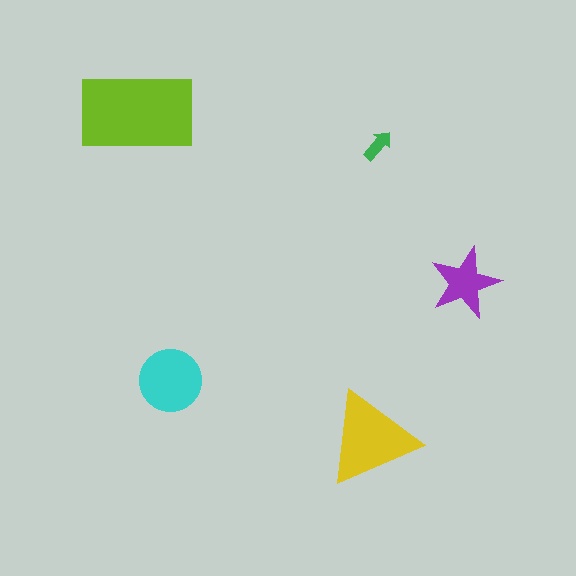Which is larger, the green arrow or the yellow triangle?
The yellow triangle.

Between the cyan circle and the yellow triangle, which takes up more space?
The yellow triangle.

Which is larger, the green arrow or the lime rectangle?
The lime rectangle.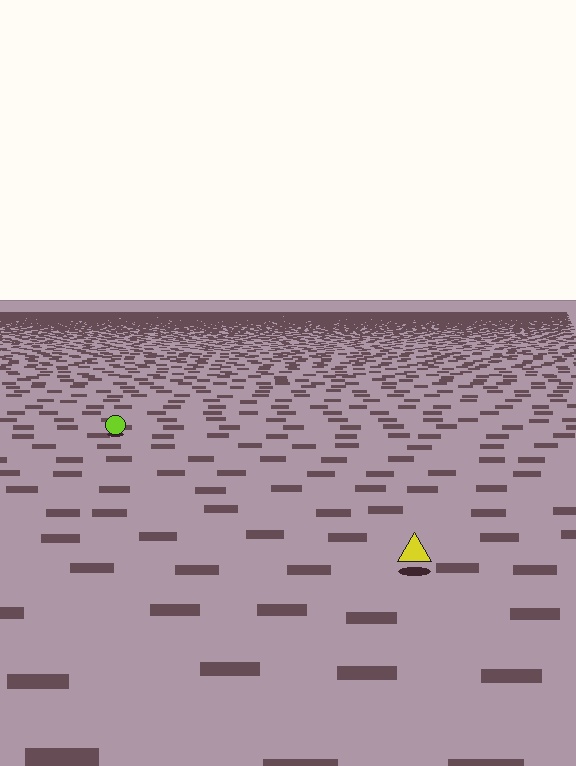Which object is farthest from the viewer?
The lime circle is farthest from the viewer. It appears smaller and the ground texture around it is denser.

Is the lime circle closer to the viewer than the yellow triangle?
No. The yellow triangle is closer — you can tell from the texture gradient: the ground texture is coarser near it.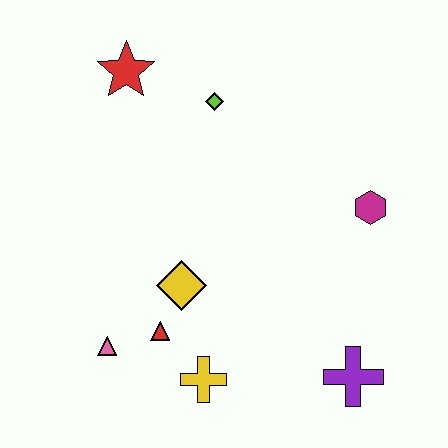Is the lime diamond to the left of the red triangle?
No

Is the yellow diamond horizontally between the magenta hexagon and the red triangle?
Yes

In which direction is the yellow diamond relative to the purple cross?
The yellow diamond is to the left of the purple cross.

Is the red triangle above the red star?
No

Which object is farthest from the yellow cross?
The red star is farthest from the yellow cross.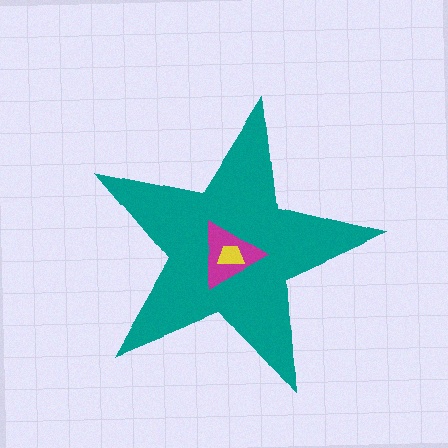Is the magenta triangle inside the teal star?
Yes.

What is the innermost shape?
The yellow trapezoid.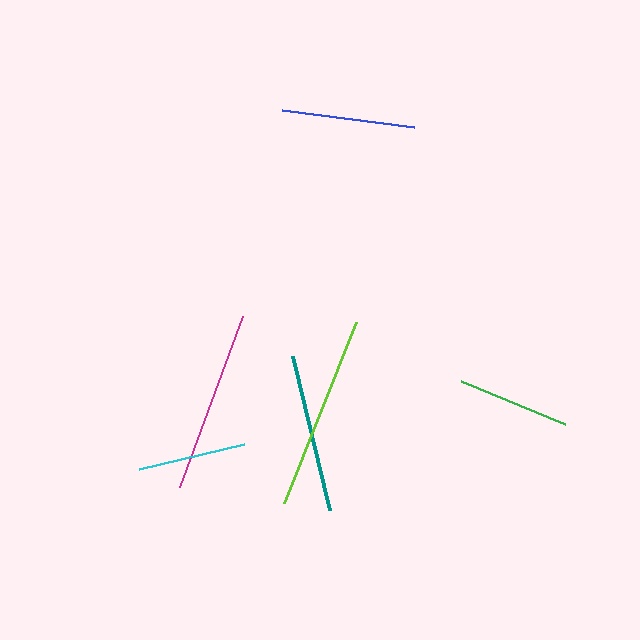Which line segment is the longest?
The lime line is the longest at approximately 194 pixels.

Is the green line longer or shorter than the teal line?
The teal line is longer than the green line.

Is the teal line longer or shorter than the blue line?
The teal line is longer than the blue line.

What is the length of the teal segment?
The teal segment is approximately 158 pixels long.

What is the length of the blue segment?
The blue segment is approximately 133 pixels long.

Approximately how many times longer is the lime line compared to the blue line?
The lime line is approximately 1.5 times the length of the blue line.